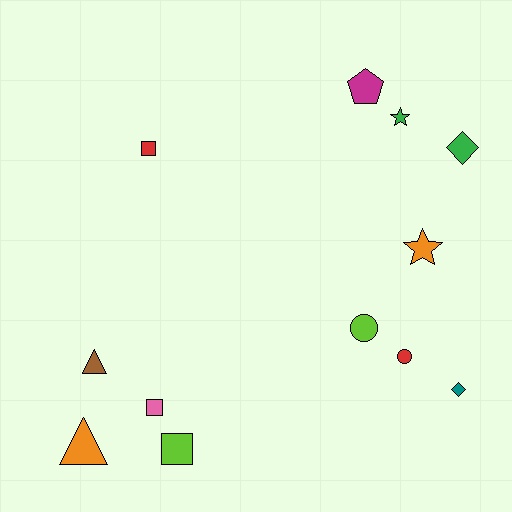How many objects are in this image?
There are 12 objects.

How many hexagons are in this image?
There are no hexagons.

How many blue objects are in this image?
There are no blue objects.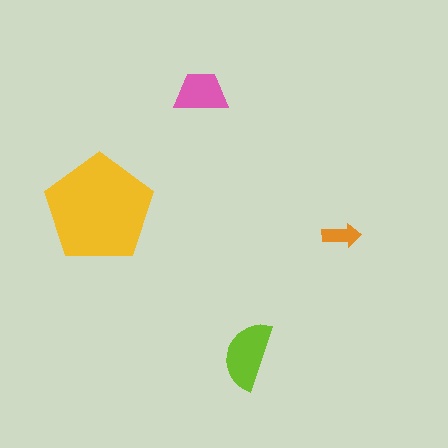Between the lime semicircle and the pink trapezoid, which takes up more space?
The lime semicircle.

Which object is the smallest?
The orange arrow.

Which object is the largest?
The yellow pentagon.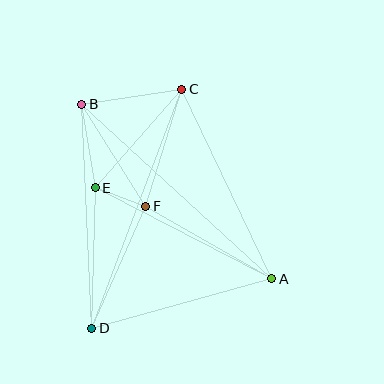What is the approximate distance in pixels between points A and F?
The distance between A and F is approximately 145 pixels.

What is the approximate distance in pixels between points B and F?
The distance between B and F is approximately 120 pixels.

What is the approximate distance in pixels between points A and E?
The distance between A and E is approximately 198 pixels.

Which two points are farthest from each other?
Points A and B are farthest from each other.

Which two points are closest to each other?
Points E and F are closest to each other.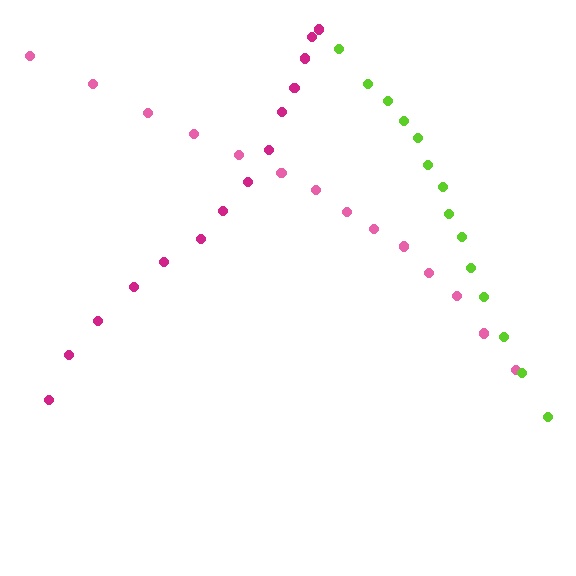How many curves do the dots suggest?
There are 3 distinct paths.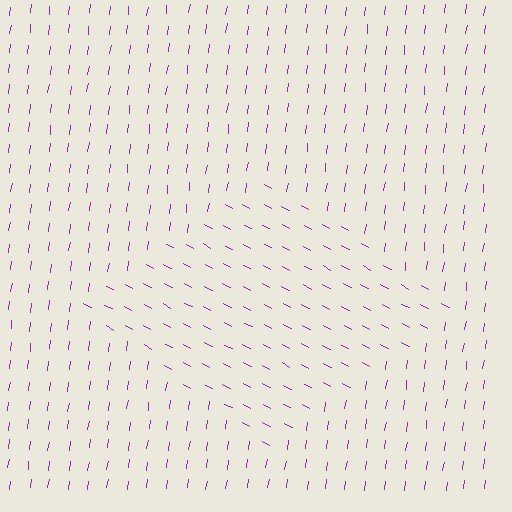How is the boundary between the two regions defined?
The boundary is defined purely by a change in line orientation (approximately 69 degrees difference). All lines are the same color and thickness.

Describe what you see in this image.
The image is filled with small purple line segments. A diamond region in the image has lines oriented differently from the surrounding lines, creating a visible texture boundary.